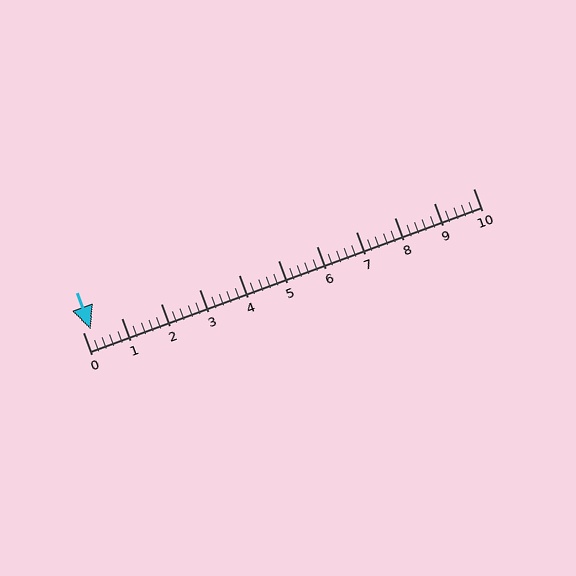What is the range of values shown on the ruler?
The ruler shows values from 0 to 10.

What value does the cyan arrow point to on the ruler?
The cyan arrow points to approximately 0.2.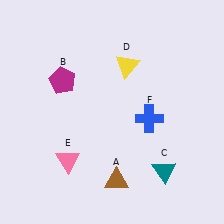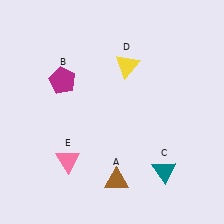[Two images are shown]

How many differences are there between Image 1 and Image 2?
There is 1 difference between the two images.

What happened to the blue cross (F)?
The blue cross (F) was removed in Image 2. It was in the bottom-right area of Image 1.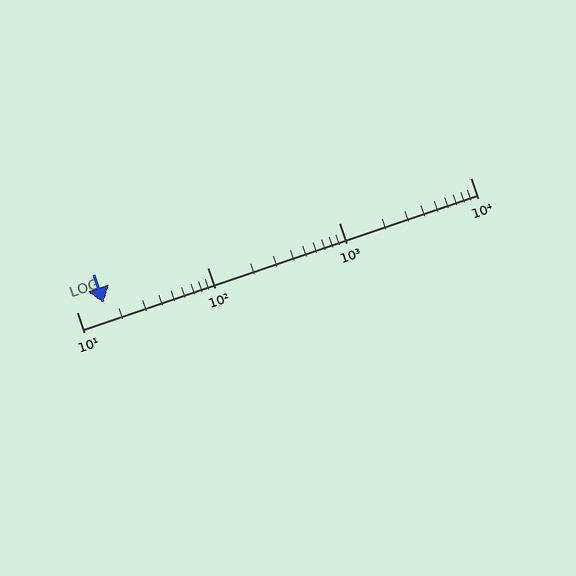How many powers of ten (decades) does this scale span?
The scale spans 3 decades, from 10 to 10000.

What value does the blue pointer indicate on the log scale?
The pointer indicates approximately 16.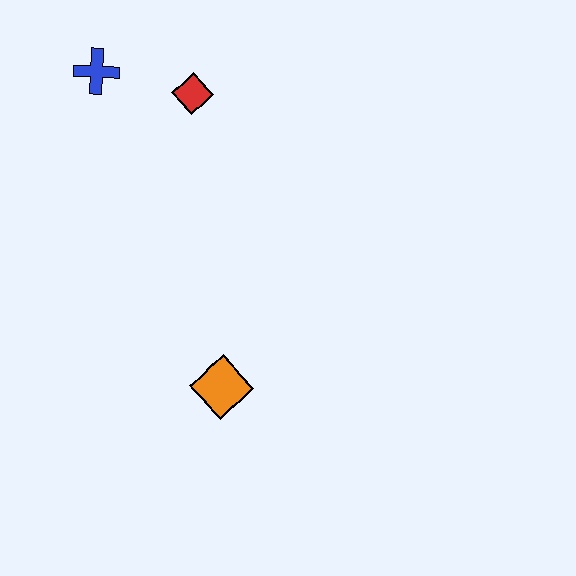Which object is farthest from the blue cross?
The orange diamond is farthest from the blue cross.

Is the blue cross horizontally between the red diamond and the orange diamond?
No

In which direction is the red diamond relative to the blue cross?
The red diamond is to the right of the blue cross.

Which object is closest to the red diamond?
The blue cross is closest to the red diamond.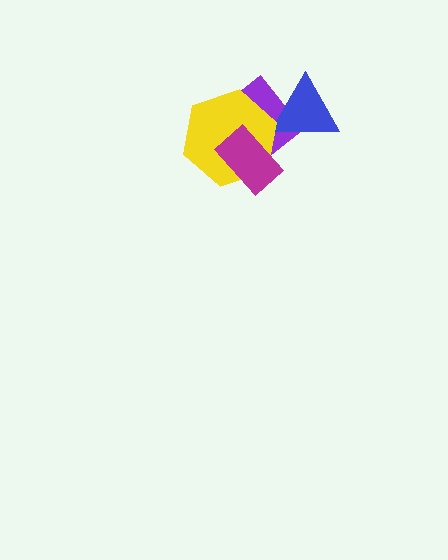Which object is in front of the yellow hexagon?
The magenta rectangle is in front of the yellow hexagon.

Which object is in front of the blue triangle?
The yellow hexagon is in front of the blue triangle.